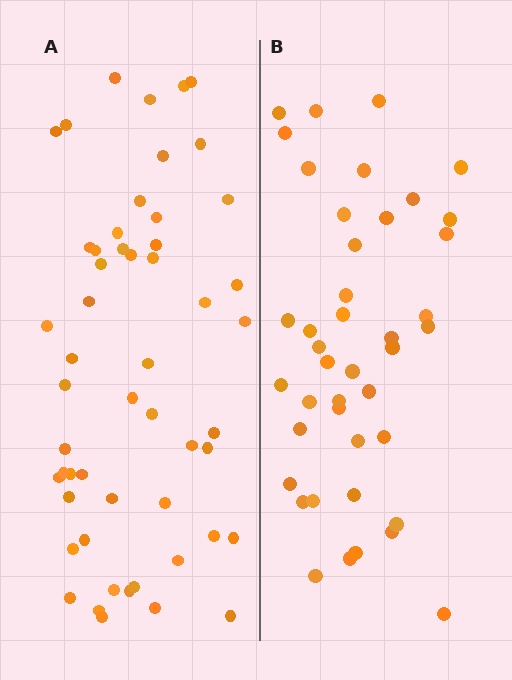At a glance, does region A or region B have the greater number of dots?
Region A (the left region) has more dots.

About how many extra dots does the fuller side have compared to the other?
Region A has roughly 12 or so more dots than region B.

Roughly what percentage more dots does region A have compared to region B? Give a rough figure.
About 25% more.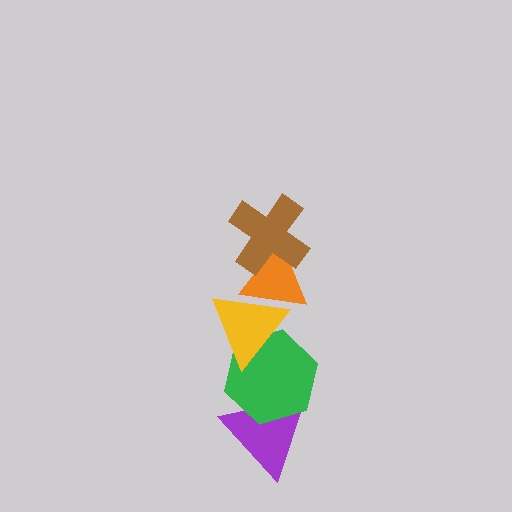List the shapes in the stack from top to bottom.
From top to bottom: the brown cross, the orange triangle, the yellow triangle, the green hexagon, the purple triangle.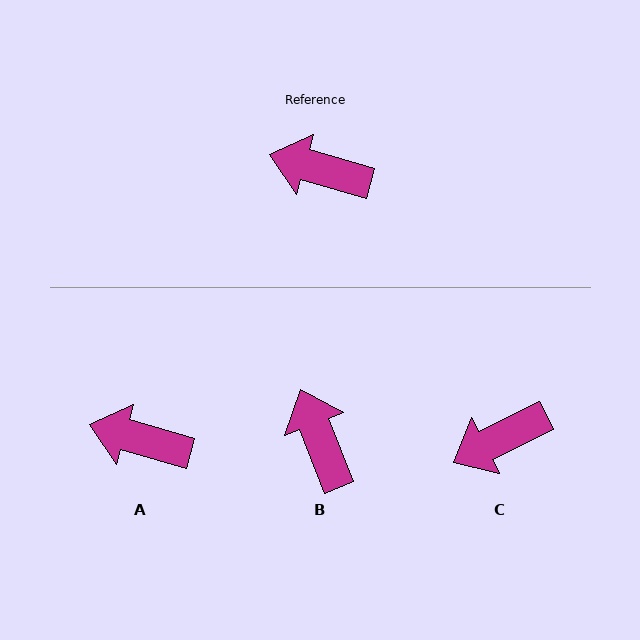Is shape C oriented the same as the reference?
No, it is off by about 43 degrees.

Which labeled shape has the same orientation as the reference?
A.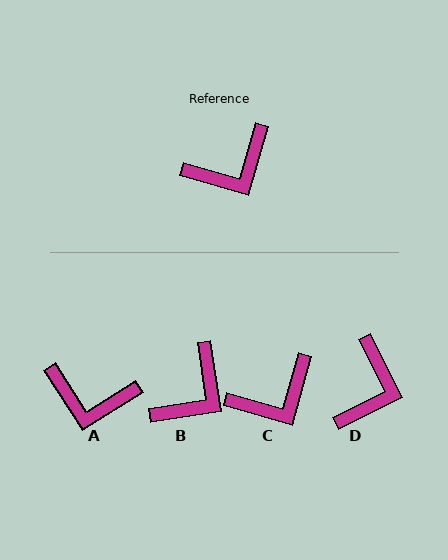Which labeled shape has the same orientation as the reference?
C.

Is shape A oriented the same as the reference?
No, it is off by about 42 degrees.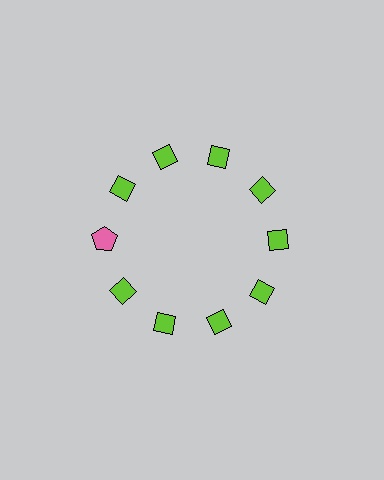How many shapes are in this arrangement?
There are 10 shapes arranged in a ring pattern.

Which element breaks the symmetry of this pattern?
The pink pentagon at roughly the 9 o'clock position breaks the symmetry. All other shapes are lime diamonds.